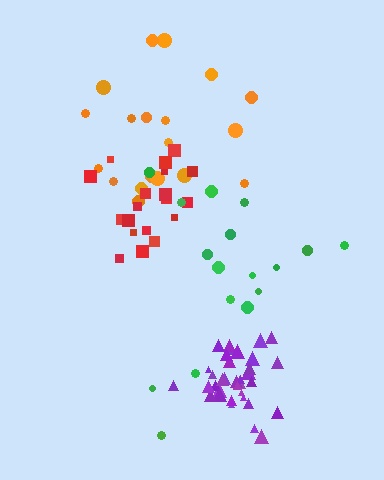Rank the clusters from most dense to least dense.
purple, red, orange, green.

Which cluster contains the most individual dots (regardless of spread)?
Purple (35).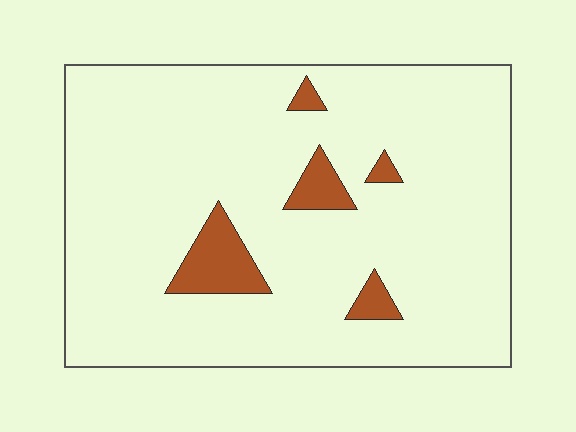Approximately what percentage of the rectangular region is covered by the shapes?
Approximately 10%.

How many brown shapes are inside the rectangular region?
5.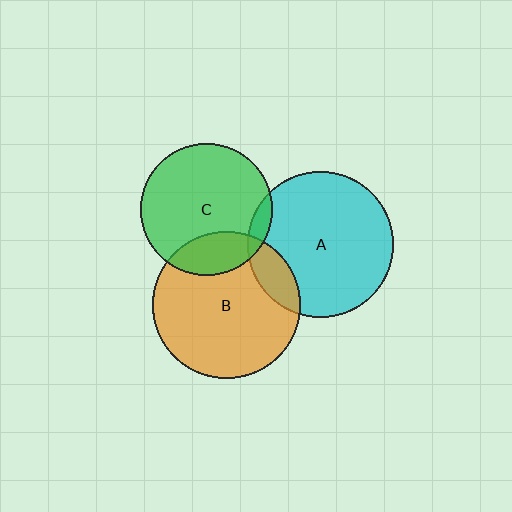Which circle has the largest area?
Circle B (orange).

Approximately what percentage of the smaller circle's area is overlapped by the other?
Approximately 20%.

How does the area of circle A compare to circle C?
Approximately 1.2 times.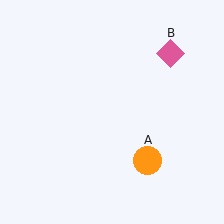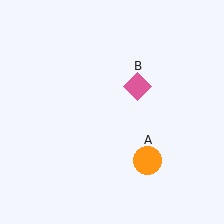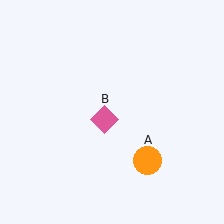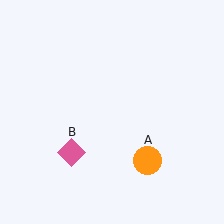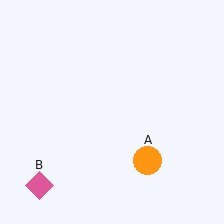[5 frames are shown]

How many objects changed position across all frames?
1 object changed position: pink diamond (object B).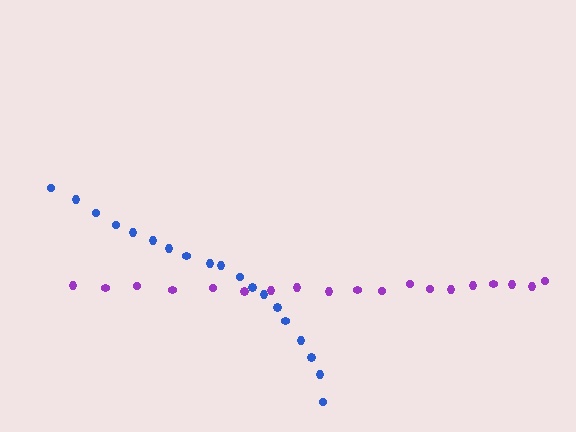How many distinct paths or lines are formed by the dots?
There are 2 distinct paths.